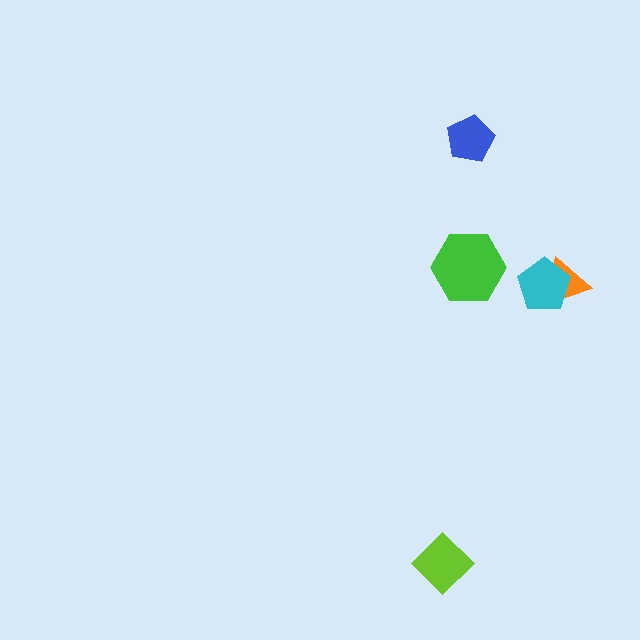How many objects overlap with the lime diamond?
0 objects overlap with the lime diamond.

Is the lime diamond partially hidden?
No, no other shape covers it.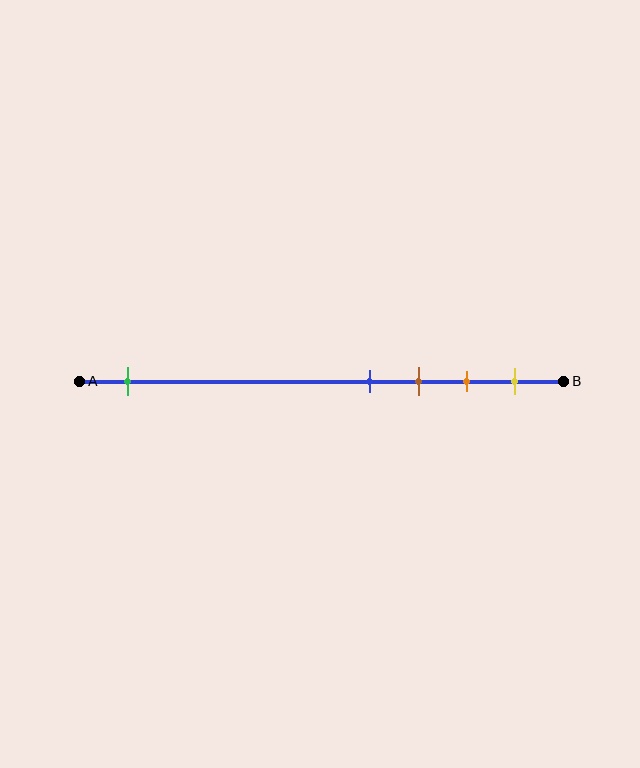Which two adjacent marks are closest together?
The blue and brown marks are the closest adjacent pair.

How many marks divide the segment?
There are 5 marks dividing the segment.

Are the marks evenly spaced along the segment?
No, the marks are not evenly spaced.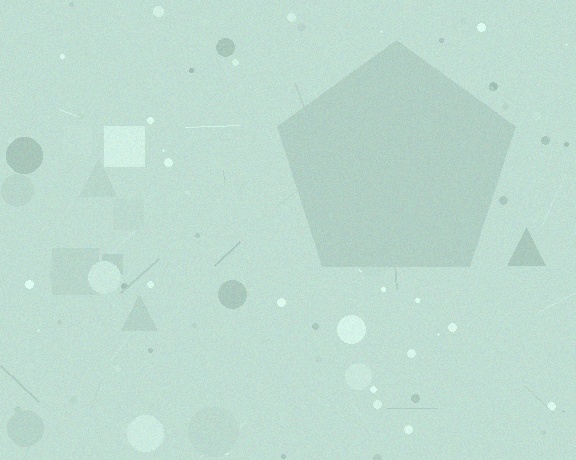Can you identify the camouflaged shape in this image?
The camouflaged shape is a pentagon.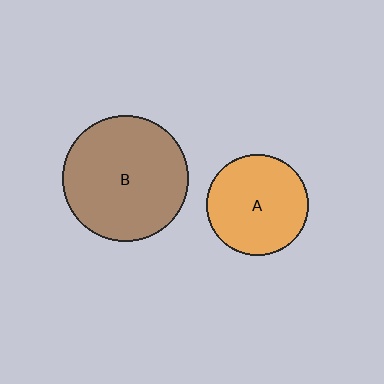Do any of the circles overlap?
No, none of the circles overlap.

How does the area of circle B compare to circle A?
Approximately 1.5 times.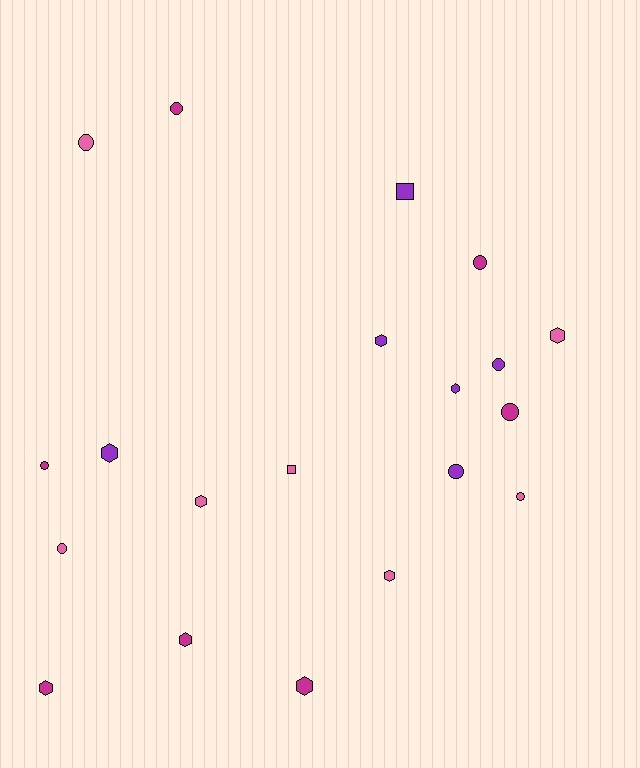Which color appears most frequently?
Magenta, with 7 objects.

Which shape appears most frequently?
Circle, with 9 objects.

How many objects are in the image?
There are 20 objects.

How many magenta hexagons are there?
There are 3 magenta hexagons.